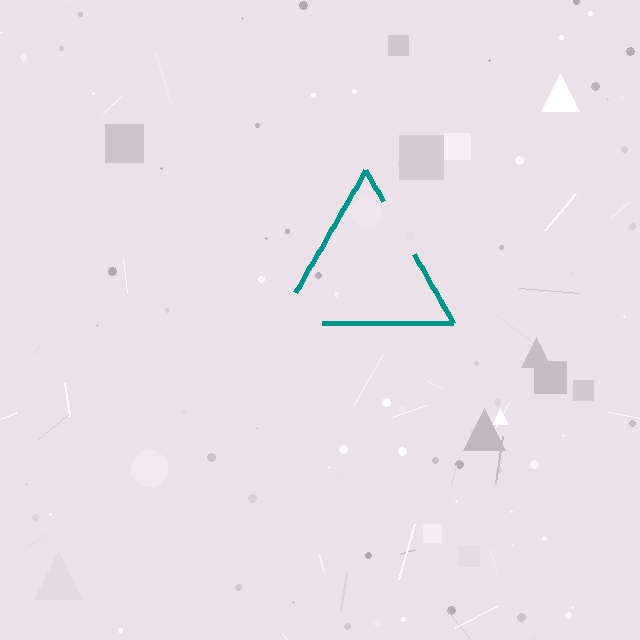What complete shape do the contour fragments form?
The contour fragments form a triangle.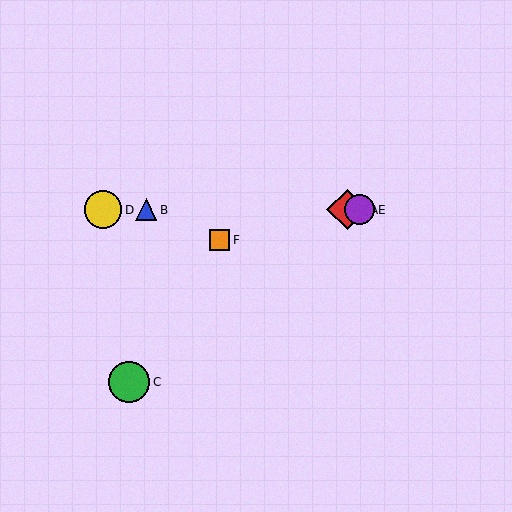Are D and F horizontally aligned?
No, D is at y≈210 and F is at y≈240.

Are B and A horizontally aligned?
Yes, both are at y≈210.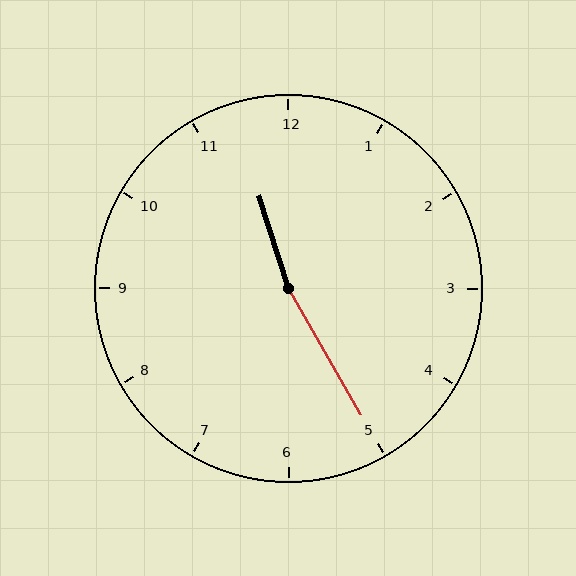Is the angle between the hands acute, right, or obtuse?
It is obtuse.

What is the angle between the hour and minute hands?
Approximately 168 degrees.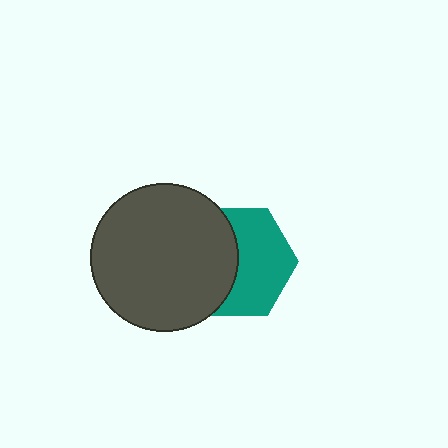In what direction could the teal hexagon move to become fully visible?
The teal hexagon could move right. That would shift it out from behind the dark gray circle entirely.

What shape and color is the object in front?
The object in front is a dark gray circle.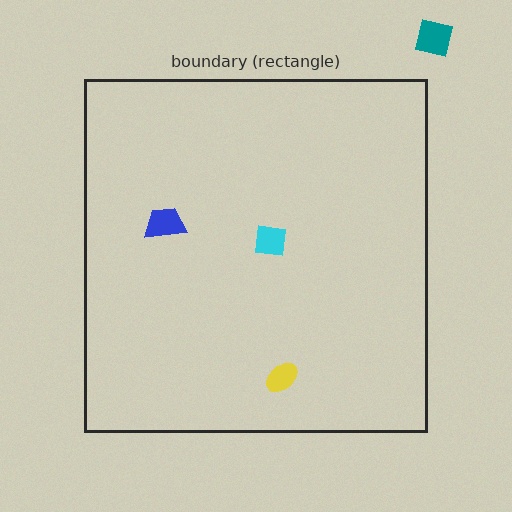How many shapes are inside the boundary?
3 inside, 1 outside.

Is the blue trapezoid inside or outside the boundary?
Inside.